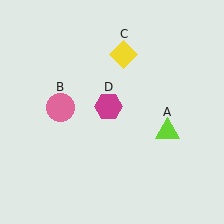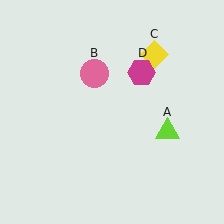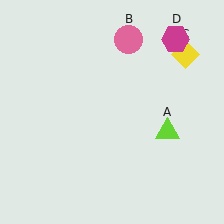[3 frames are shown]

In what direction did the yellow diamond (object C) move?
The yellow diamond (object C) moved right.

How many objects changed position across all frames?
3 objects changed position: pink circle (object B), yellow diamond (object C), magenta hexagon (object D).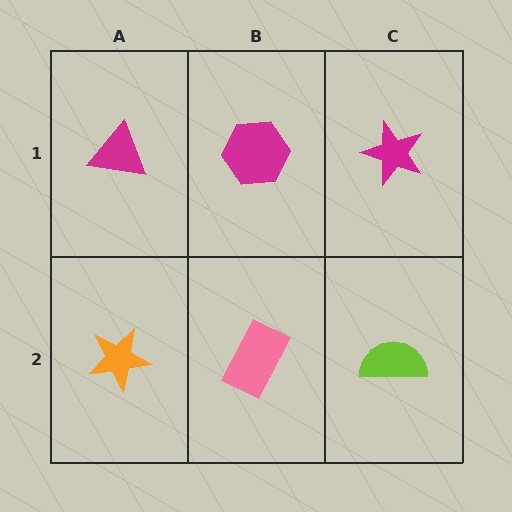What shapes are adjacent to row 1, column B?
A pink rectangle (row 2, column B), a magenta triangle (row 1, column A), a magenta star (row 1, column C).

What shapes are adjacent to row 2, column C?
A magenta star (row 1, column C), a pink rectangle (row 2, column B).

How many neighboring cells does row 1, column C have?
2.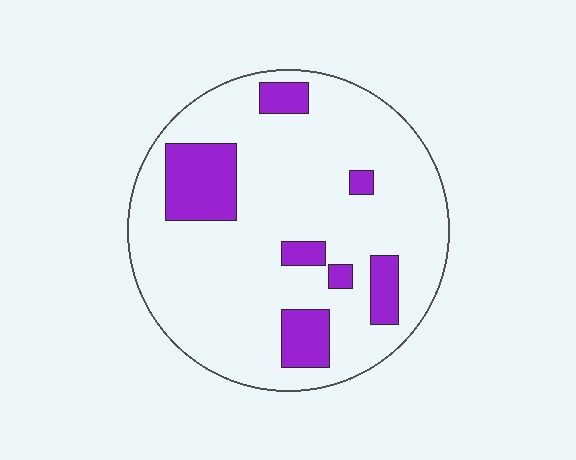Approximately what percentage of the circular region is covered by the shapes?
Approximately 20%.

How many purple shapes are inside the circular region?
7.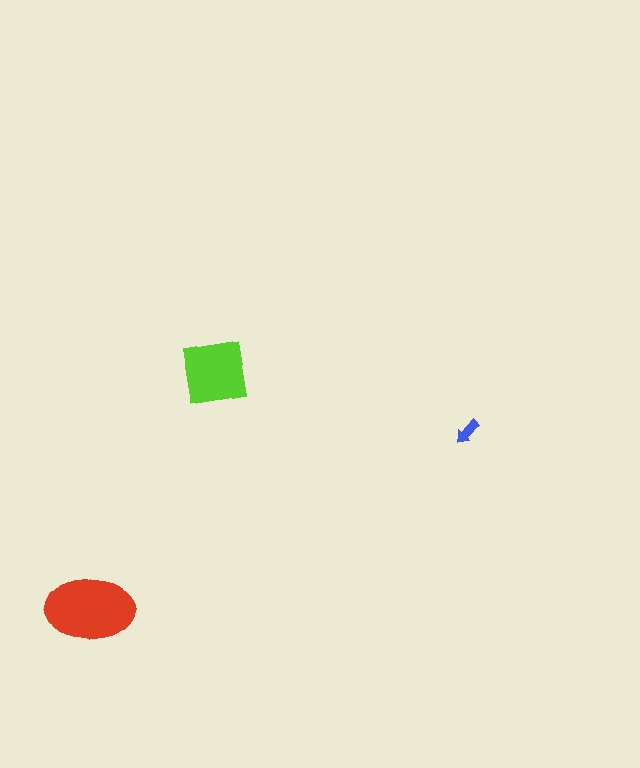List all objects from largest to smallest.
The red ellipse, the lime square, the blue arrow.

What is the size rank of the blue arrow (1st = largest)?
3rd.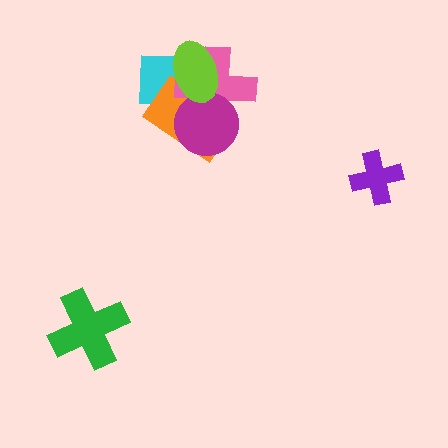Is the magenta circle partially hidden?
Yes, it is partially covered by another shape.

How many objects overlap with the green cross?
0 objects overlap with the green cross.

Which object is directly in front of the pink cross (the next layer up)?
The magenta circle is directly in front of the pink cross.